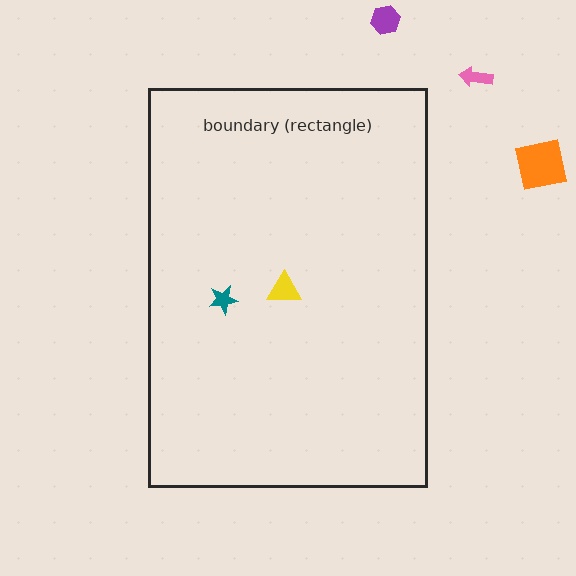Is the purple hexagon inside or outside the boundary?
Outside.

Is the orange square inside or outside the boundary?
Outside.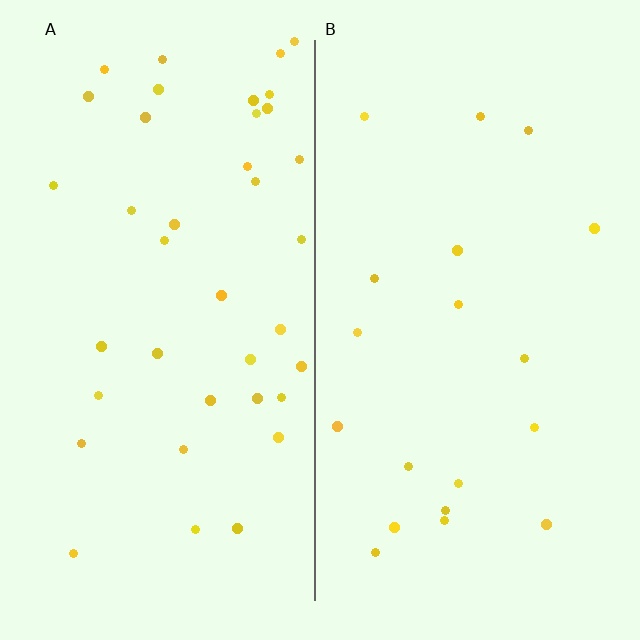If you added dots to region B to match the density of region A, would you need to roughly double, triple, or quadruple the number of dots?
Approximately double.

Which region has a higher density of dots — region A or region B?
A (the left).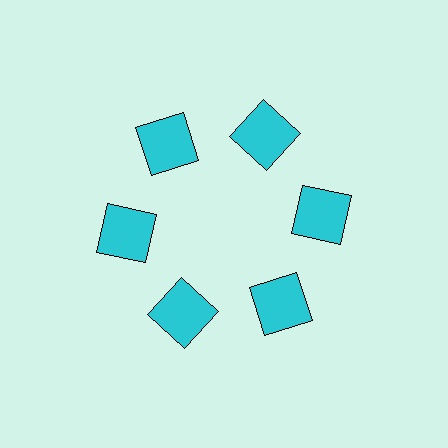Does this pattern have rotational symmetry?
Yes, this pattern has 6-fold rotational symmetry. It looks the same after rotating 60 degrees around the center.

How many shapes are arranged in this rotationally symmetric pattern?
There are 6 shapes, arranged in 6 groups of 1.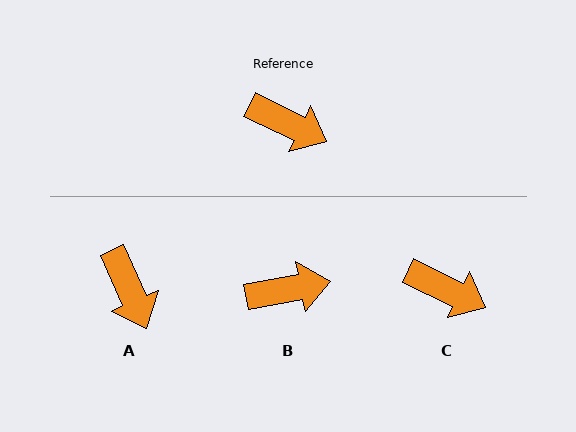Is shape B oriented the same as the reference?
No, it is off by about 36 degrees.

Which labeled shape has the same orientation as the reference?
C.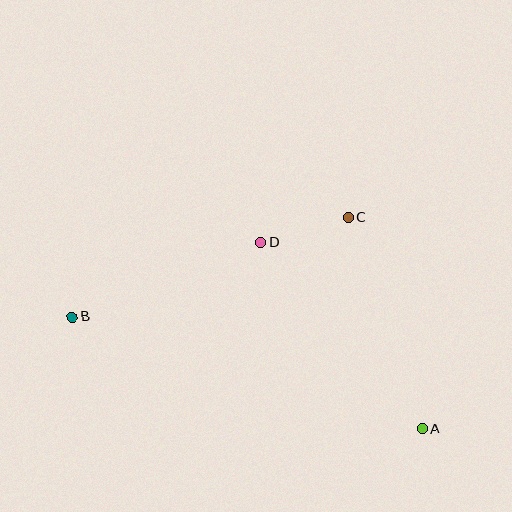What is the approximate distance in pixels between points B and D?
The distance between B and D is approximately 203 pixels.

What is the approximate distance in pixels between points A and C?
The distance between A and C is approximately 223 pixels.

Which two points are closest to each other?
Points C and D are closest to each other.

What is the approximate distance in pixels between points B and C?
The distance between B and C is approximately 293 pixels.